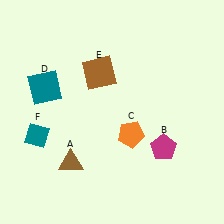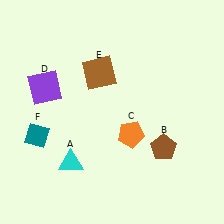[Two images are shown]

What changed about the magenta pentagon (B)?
In Image 1, B is magenta. In Image 2, it changed to brown.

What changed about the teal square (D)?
In Image 1, D is teal. In Image 2, it changed to purple.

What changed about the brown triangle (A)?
In Image 1, A is brown. In Image 2, it changed to cyan.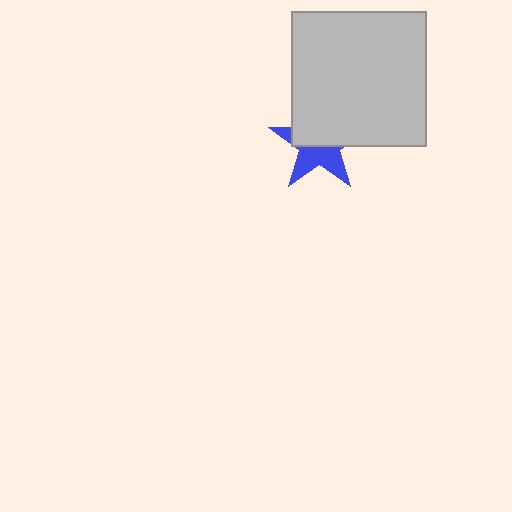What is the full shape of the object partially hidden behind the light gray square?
The partially hidden object is a blue star.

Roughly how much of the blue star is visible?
About half of it is visible (roughly 46%).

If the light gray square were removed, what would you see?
You would see the complete blue star.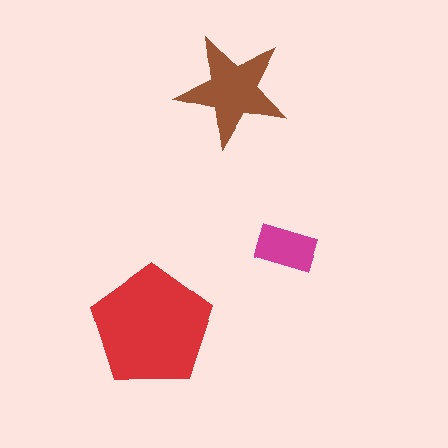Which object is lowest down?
The red pentagon is bottommost.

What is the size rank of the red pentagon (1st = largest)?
1st.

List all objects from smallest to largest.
The magenta rectangle, the brown star, the red pentagon.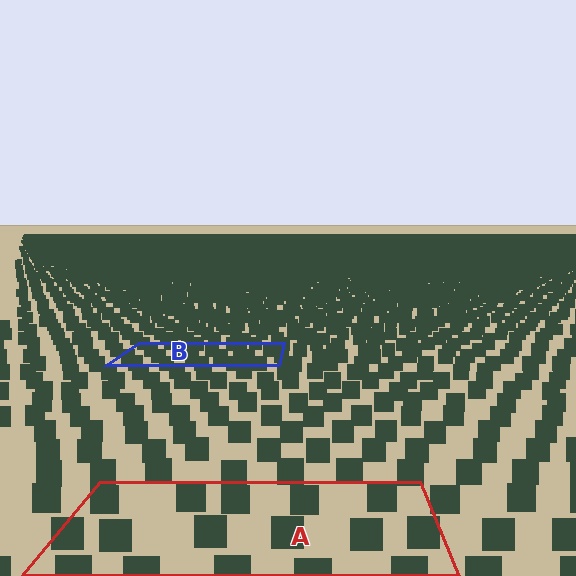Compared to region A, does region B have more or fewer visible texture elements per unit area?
Region B has more texture elements per unit area — they are packed more densely because it is farther away.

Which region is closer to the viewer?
Region A is closer. The texture elements there are larger and more spread out.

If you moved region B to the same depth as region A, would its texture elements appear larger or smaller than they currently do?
They would appear larger. At a closer depth, the same texture elements are projected at a bigger on-screen size.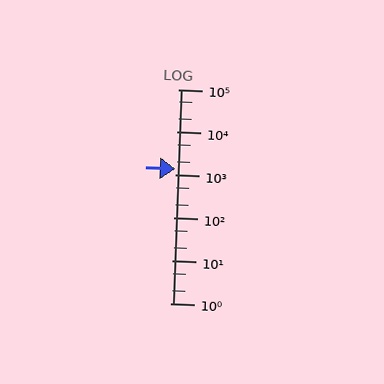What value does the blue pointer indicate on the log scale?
The pointer indicates approximately 1400.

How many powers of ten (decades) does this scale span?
The scale spans 5 decades, from 1 to 100000.